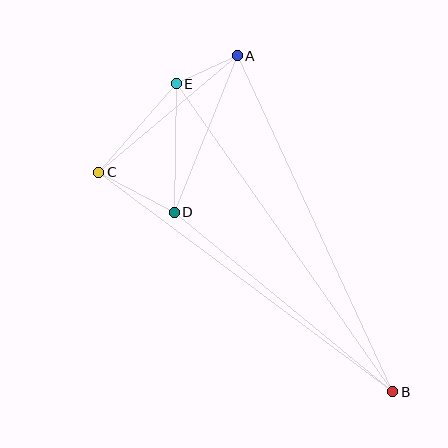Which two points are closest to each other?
Points A and E are closest to each other.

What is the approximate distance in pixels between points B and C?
The distance between B and C is approximately 367 pixels.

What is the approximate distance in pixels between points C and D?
The distance between C and D is approximately 85 pixels.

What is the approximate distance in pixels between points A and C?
The distance between A and C is approximately 181 pixels.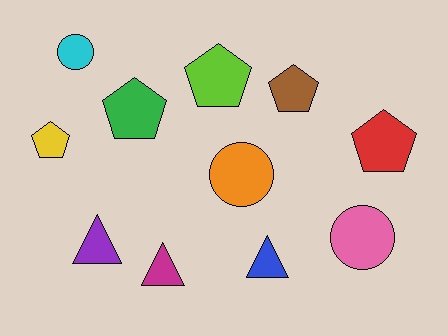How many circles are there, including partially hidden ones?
There are 3 circles.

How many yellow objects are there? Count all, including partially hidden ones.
There is 1 yellow object.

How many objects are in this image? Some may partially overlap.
There are 11 objects.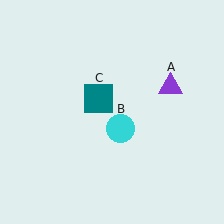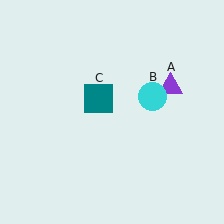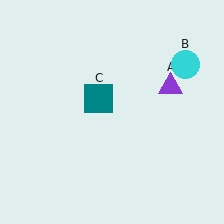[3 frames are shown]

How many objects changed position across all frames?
1 object changed position: cyan circle (object B).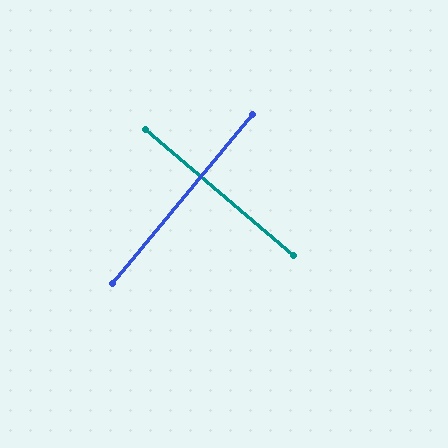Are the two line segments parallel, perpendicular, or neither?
Perpendicular — they meet at approximately 89°.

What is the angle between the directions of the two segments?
Approximately 89 degrees.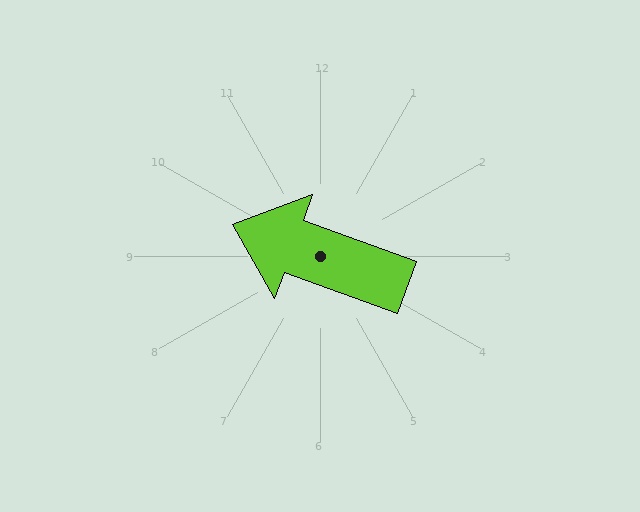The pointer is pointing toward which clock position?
Roughly 10 o'clock.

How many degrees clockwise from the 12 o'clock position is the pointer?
Approximately 290 degrees.